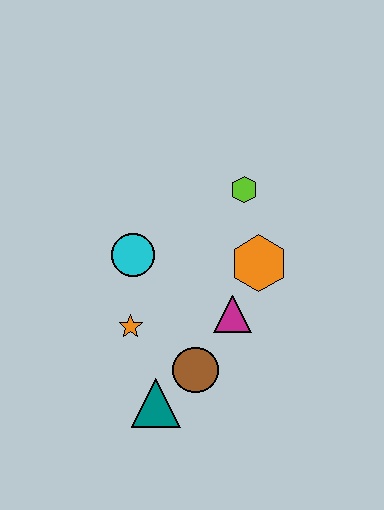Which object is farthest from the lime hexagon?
The teal triangle is farthest from the lime hexagon.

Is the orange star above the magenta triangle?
No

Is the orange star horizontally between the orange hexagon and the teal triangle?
No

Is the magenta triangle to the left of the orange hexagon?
Yes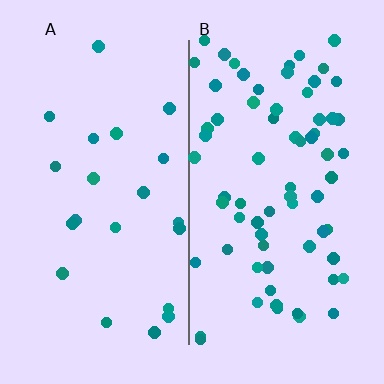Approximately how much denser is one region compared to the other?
Approximately 3.2× — region B over region A.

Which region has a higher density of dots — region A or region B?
B (the right).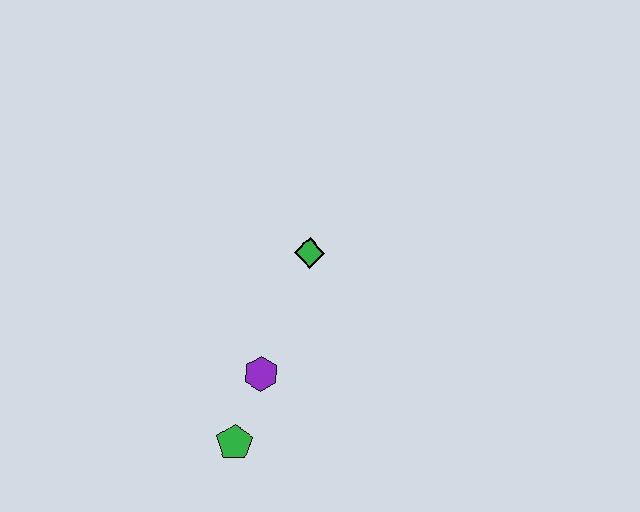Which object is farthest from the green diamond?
The green pentagon is farthest from the green diamond.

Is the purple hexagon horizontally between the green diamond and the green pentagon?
Yes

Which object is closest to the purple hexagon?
The green pentagon is closest to the purple hexagon.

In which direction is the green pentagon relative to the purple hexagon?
The green pentagon is below the purple hexagon.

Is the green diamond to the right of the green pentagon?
Yes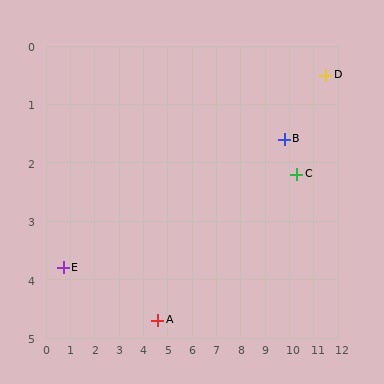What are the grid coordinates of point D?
Point D is at approximately (11.5, 0.5).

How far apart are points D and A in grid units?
Points D and A are about 8.1 grid units apart.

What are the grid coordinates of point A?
Point A is at approximately (4.6, 4.7).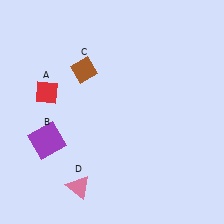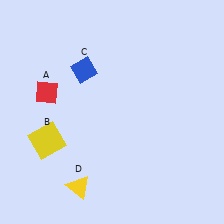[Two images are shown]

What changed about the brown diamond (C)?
In Image 1, C is brown. In Image 2, it changed to blue.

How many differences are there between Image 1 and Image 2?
There are 3 differences between the two images.